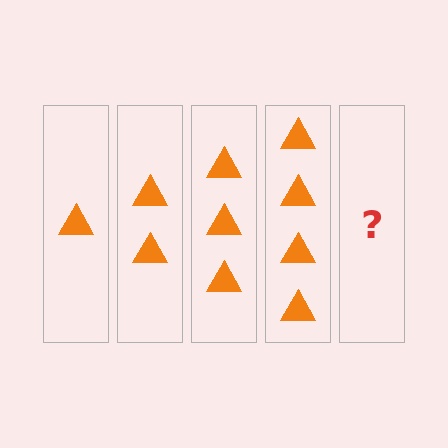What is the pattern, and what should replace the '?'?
The pattern is that each step adds one more triangle. The '?' should be 5 triangles.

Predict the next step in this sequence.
The next step is 5 triangles.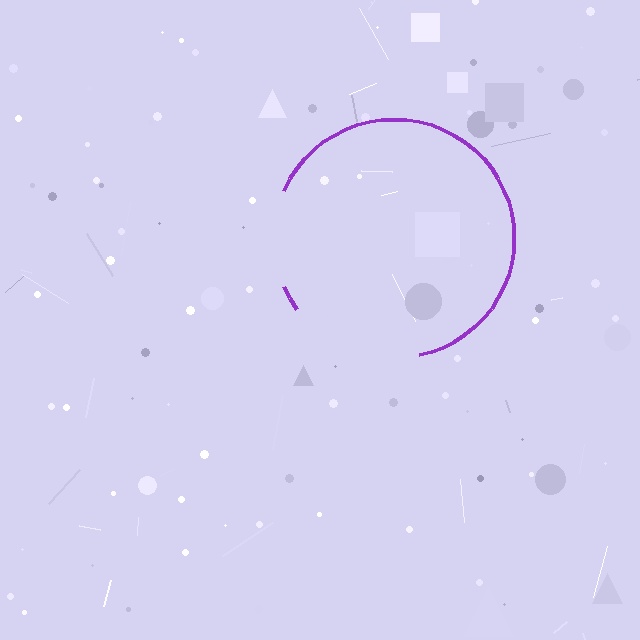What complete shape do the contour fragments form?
The contour fragments form a circle.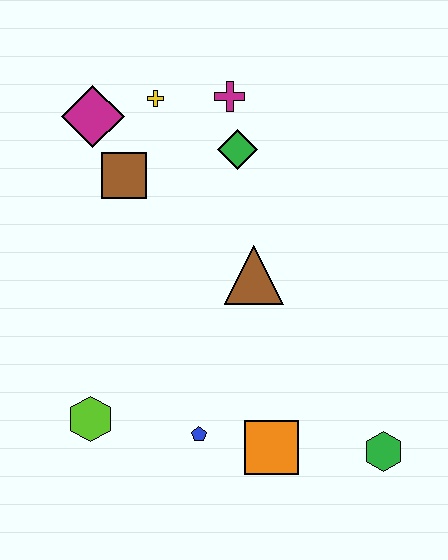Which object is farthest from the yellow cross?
The green hexagon is farthest from the yellow cross.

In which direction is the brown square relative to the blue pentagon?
The brown square is above the blue pentagon.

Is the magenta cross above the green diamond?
Yes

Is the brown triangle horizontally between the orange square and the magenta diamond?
Yes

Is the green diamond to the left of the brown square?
No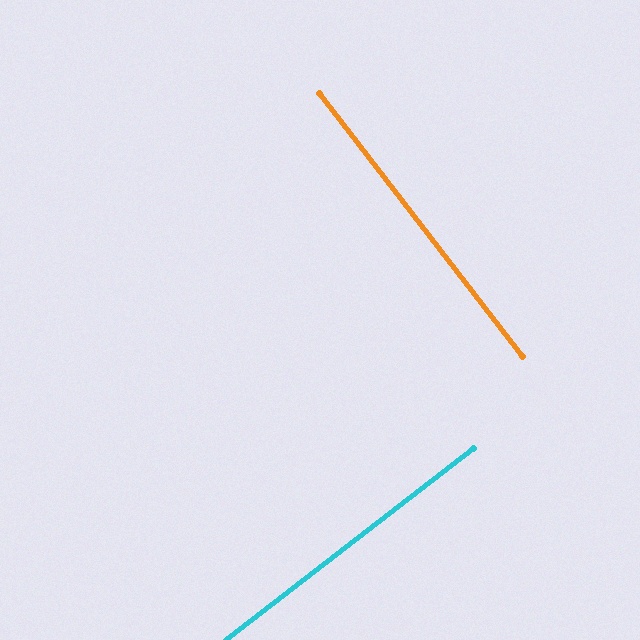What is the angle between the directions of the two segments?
Approximately 90 degrees.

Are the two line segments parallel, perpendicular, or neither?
Perpendicular — they meet at approximately 90°.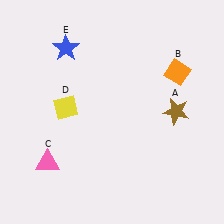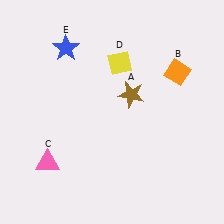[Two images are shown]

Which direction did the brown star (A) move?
The brown star (A) moved left.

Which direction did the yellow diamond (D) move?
The yellow diamond (D) moved right.